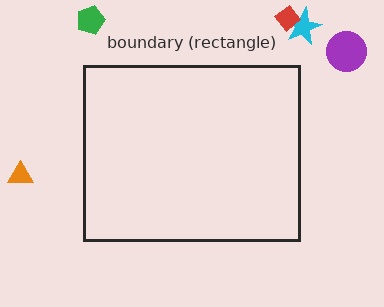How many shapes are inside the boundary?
0 inside, 5 outside.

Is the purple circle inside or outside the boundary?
Outside.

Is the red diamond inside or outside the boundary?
Outside.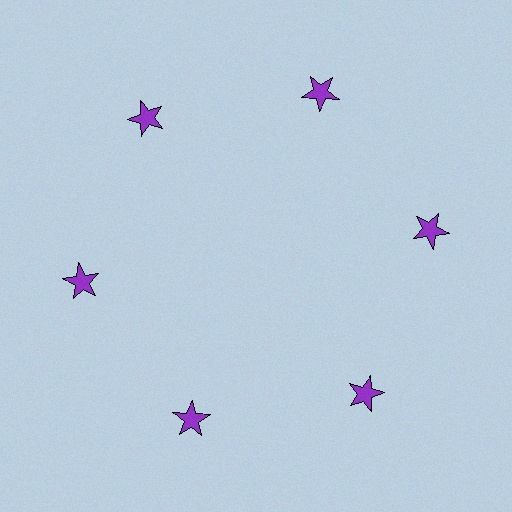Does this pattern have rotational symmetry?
Yes, this pattern has 6-fold rotational symmetry. It looks the same after rotating 60 degrees around the center.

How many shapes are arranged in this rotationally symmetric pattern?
There are 6 shapes, arranged in 6 groups of 1.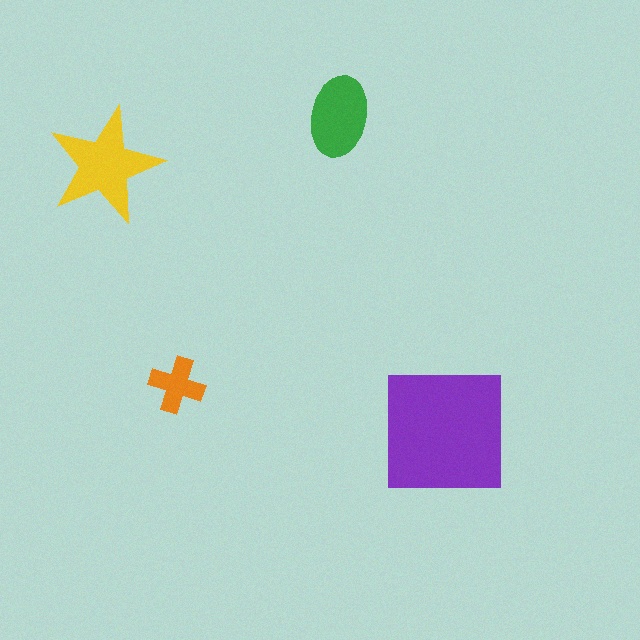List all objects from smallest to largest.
The orange cross, the green ellipse, the yellow star, the purple square.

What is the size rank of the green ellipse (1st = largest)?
3rd.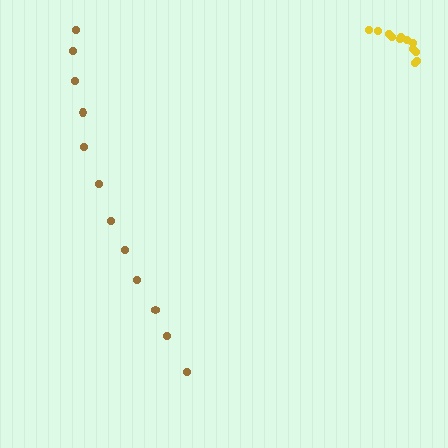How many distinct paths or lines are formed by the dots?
There are 2 distinct paths.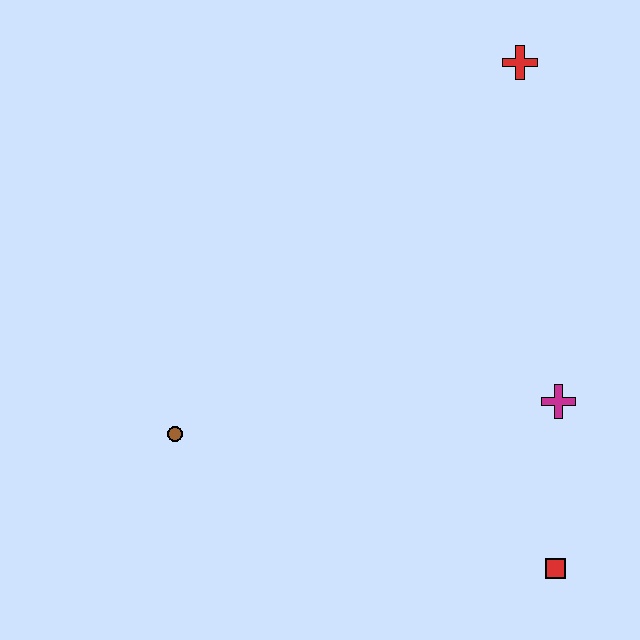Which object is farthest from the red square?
The red cross is farthest from the red square.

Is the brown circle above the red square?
Yes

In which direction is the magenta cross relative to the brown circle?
The magenta cross is to the right of the brown circle.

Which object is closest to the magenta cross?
The red square is closest to the magenta cross.